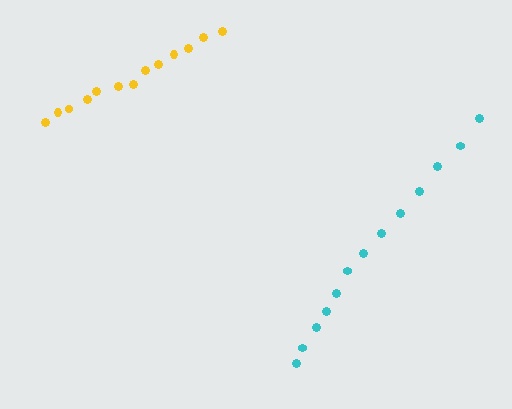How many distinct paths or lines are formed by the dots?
There are 2 distinct paths.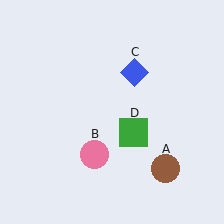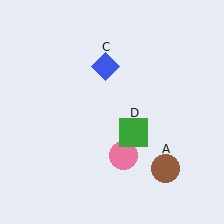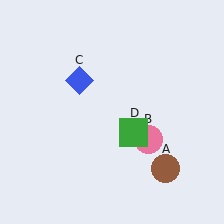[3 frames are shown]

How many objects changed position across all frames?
2 objects changed position: pink circle (object B), blue diamond (object C).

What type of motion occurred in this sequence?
The pink circle (object B), blue diamond (object C) rotated counterclockwise around the center of the scene.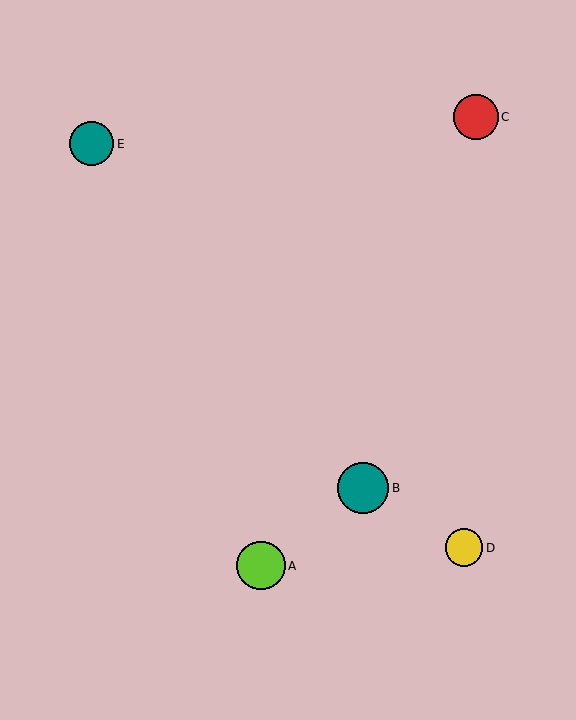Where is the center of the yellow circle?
The center of the yellow circle is at (464, 548).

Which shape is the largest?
The teal circle (labeled B) is the largest.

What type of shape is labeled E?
Shape E is a teal circle.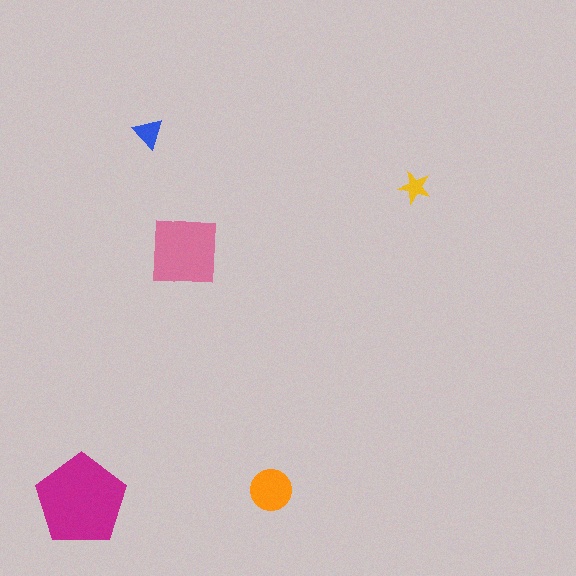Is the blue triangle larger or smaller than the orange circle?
Smaller.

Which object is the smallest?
The yellow star.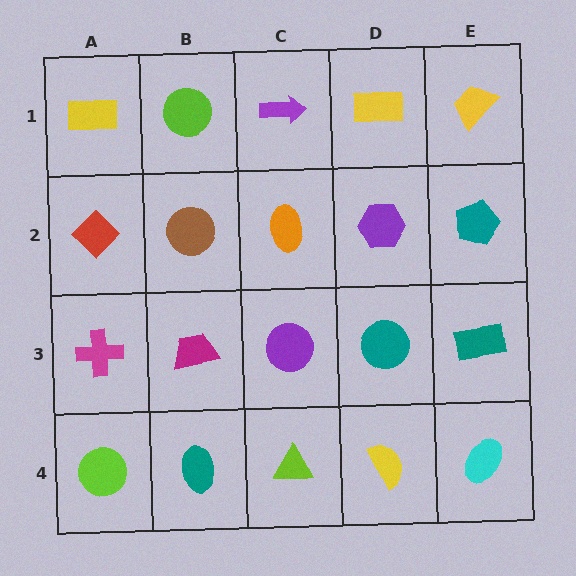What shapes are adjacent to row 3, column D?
A purple hexagon (row 2, column D), a yellow semicircle (row 4, column D), a purple circle (row 3, column C), a teal rectangle (row 3, column E).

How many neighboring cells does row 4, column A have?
2.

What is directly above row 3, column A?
A red diamond.